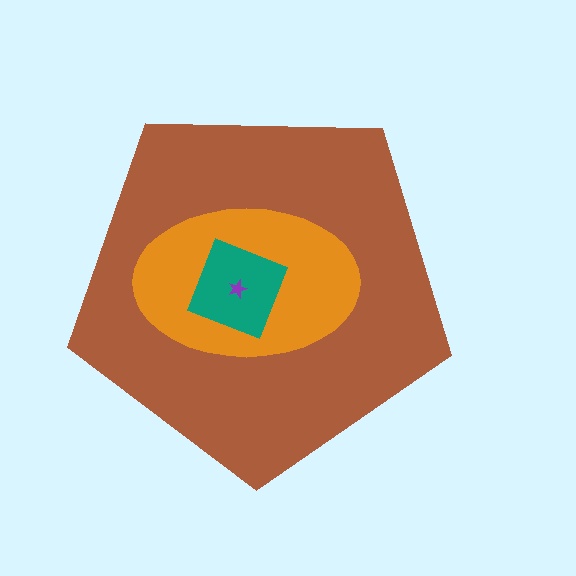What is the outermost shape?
The brown pentagon.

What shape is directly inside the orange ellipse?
The teal square.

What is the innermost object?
The purple star.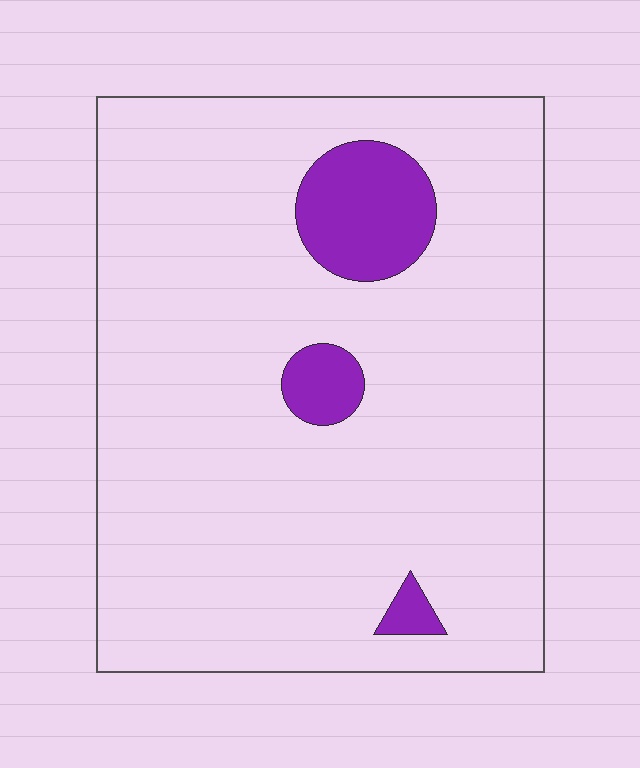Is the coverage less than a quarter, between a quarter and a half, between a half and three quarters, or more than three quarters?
Less than a quarter.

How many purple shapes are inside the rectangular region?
3.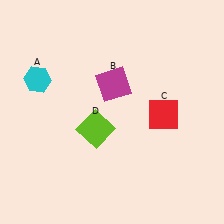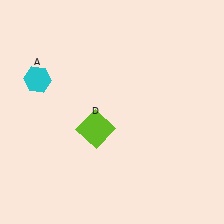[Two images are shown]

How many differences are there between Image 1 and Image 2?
There are 2 differences between the two images.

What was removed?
The magenta square (B), the red square (C) were removed in Image 2.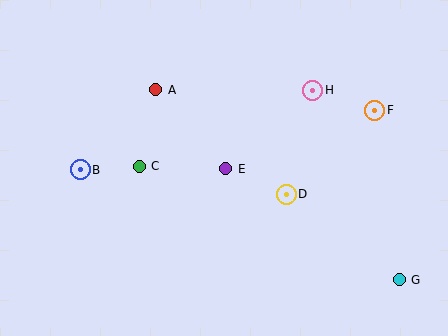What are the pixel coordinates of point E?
Point E is at (226, 169).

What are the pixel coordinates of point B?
Point B is at (80, 170).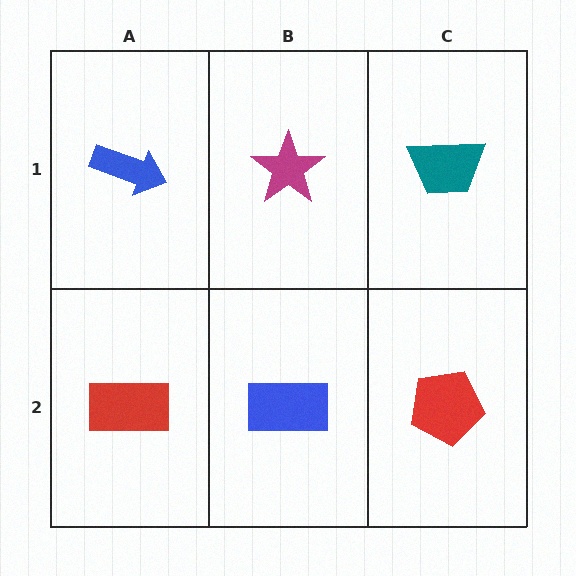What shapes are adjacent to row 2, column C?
A teal trapezoid (row 1, column C), a blue rectangle (row 2, column B).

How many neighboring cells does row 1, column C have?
2.